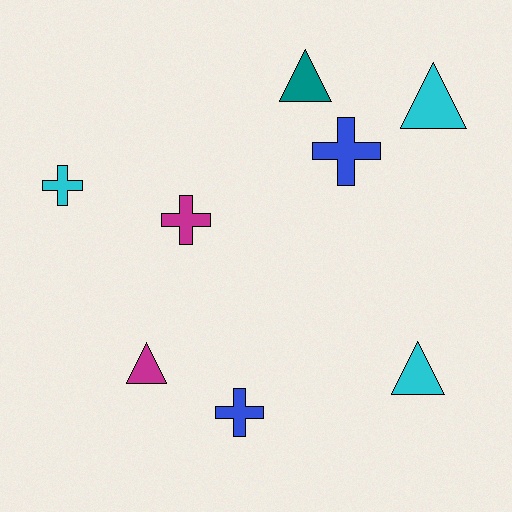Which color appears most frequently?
Cyan, with 3 objects.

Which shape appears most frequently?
Triangle, with 4 objects.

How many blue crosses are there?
There are 2 blue crosses.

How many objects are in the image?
There are 8 objects.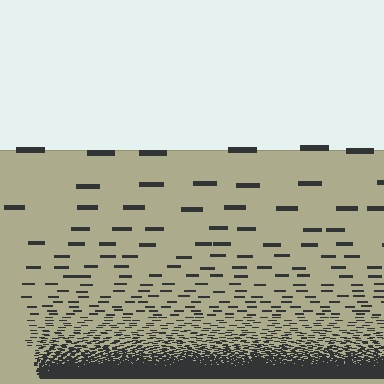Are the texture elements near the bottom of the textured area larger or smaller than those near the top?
Smaller. The gradient is inverted — elements near the bottom are smaller and denser.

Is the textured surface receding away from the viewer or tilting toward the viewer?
The surface appears to tilt toward the viewer. Texture elements get larger and sparser toward the top.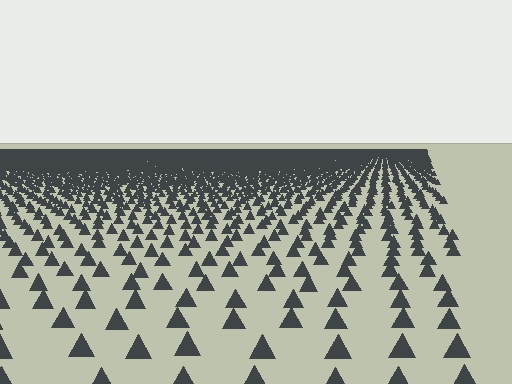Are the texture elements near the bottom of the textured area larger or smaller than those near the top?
Larger. Near the bottom, elements are closer to the viewer and appear at a bigger on-screen size.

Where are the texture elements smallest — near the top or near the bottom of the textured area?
Near the top.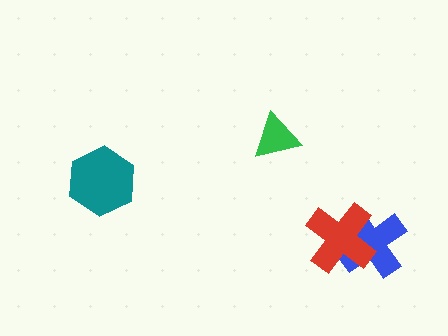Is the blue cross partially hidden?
Yes, it is partially covered by another shape.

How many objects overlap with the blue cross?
1 object overlaps with the blue cross.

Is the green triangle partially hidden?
No, no other shape covers it.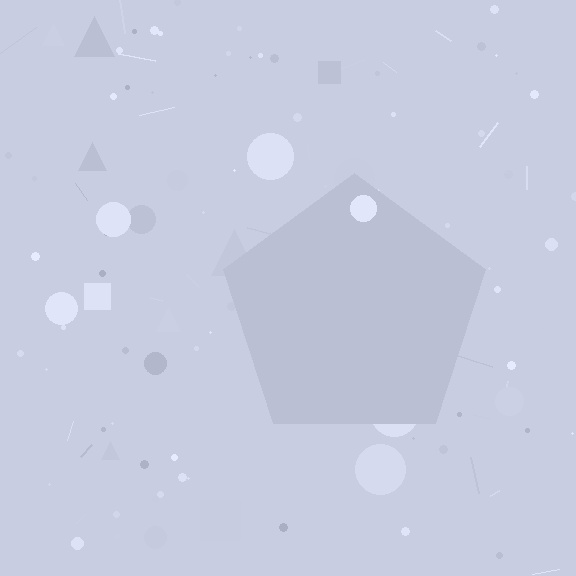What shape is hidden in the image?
A pentagon is hidden in the image.